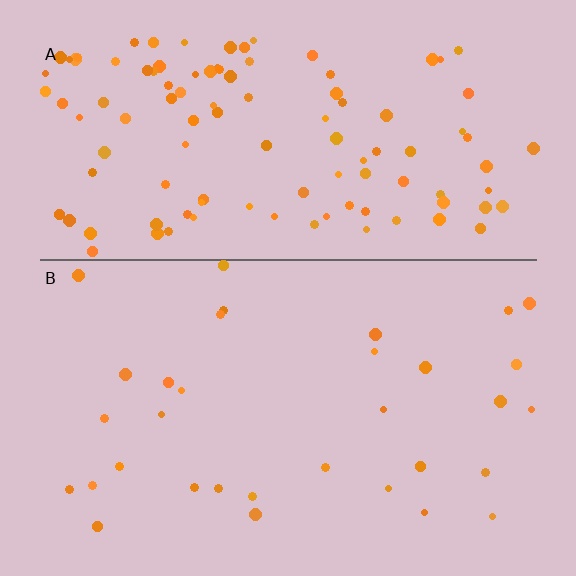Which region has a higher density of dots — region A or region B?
A (the top).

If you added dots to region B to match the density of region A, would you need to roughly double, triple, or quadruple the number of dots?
Approximately triple.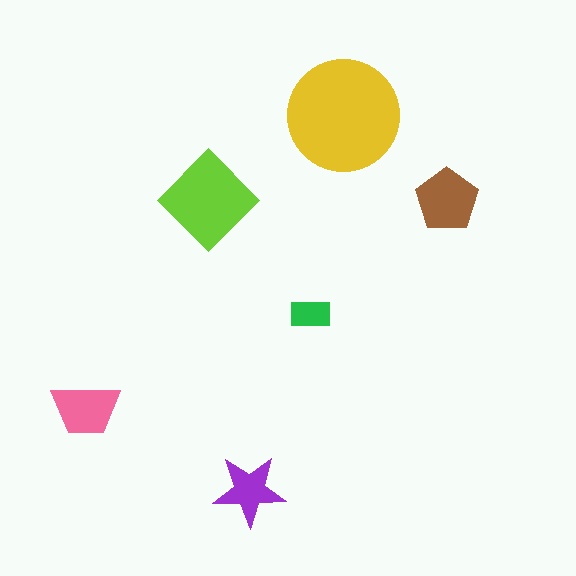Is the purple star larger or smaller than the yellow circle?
Smaller.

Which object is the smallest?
The green rectangle.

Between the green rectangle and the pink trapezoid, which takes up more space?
The pink trapezoid.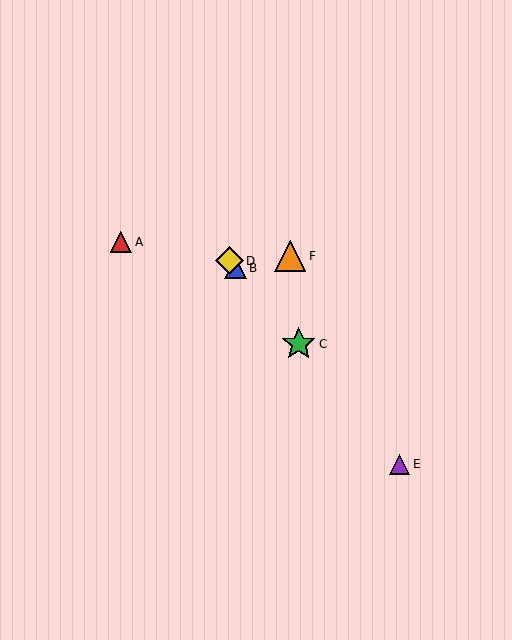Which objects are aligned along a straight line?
Objects B, C, D, E are aligned along a straight line.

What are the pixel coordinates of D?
Object D is at (229, 261).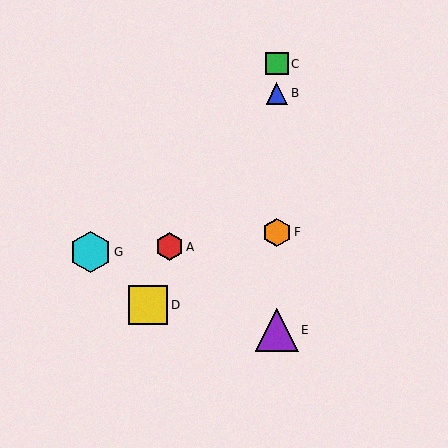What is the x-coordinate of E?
Object E is at x≈277.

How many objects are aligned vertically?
4 objects (B, C, E, F) are aligned vertically.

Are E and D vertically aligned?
No, E is at x≈277 and D is at x≈148.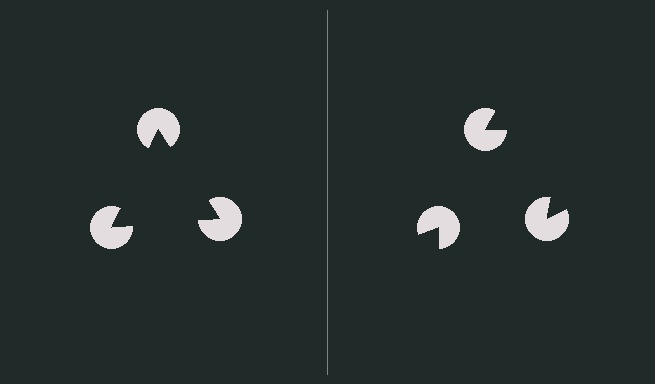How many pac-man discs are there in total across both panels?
6 — 3 on each side.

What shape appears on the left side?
An illusory triangle.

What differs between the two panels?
The pac-man discs are positioned identically on both sides; only the wedge orientations differ. On the left they align to a triangle; on the right they are misaligned.